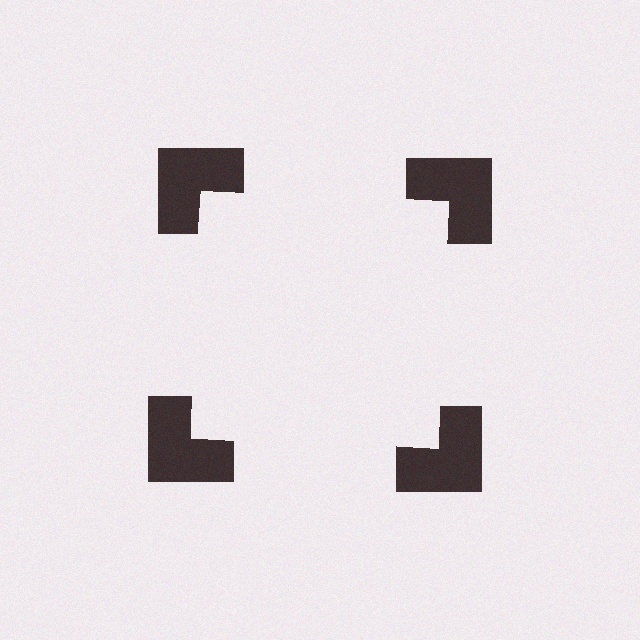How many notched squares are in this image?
There are 4 — one at each vertex of the illusory square.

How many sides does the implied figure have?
4 sides.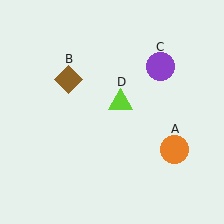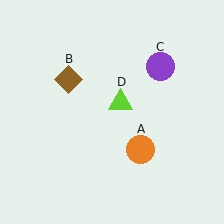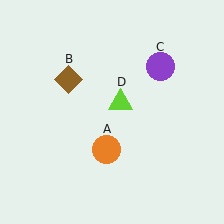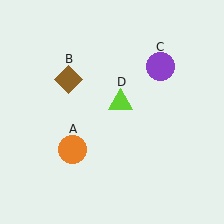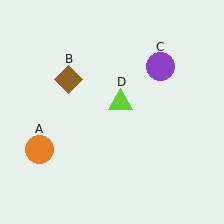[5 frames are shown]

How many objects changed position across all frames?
1 object changed position: orange circle (object A).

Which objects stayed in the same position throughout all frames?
Brown diamond (object B) and purple circle (object C) and lime triangle (object D) remained stationary.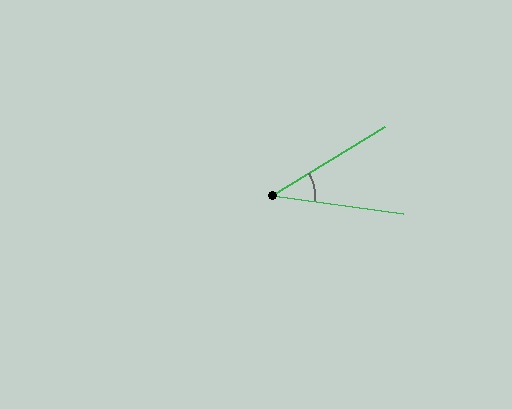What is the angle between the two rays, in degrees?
Approximately 39 degrees.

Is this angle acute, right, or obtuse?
It is acute.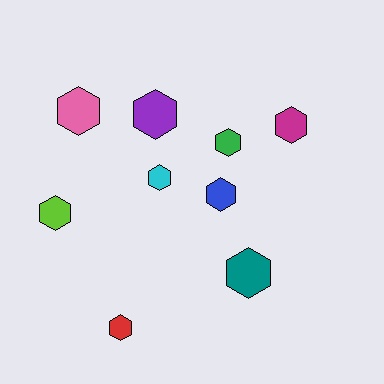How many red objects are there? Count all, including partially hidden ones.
There is 1 red object.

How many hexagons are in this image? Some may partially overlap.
There are 9 hexagons.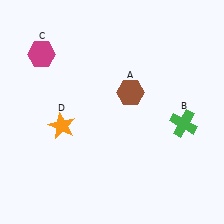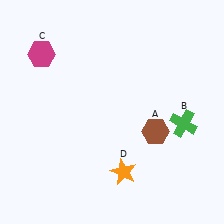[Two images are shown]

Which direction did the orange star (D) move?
The orange star (D) moved right.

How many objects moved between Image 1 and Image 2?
2 objects moved between the two images.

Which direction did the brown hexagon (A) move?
The brown hexagon (A) moved down.